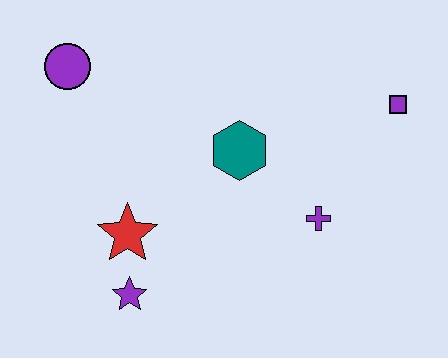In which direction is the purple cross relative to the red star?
The purple cross is to the right of the red star.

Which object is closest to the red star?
The purple star is closest to the red star.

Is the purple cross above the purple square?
No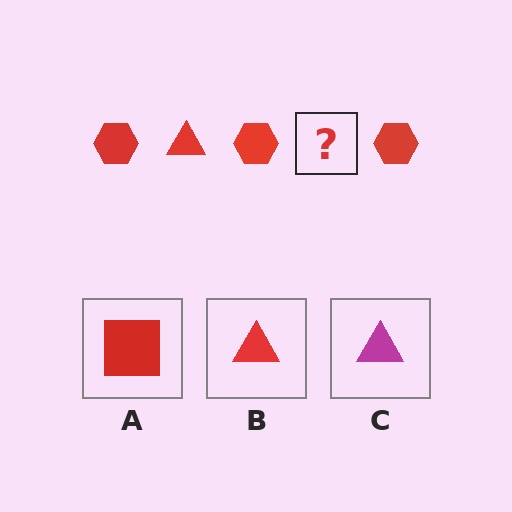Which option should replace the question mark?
Option B.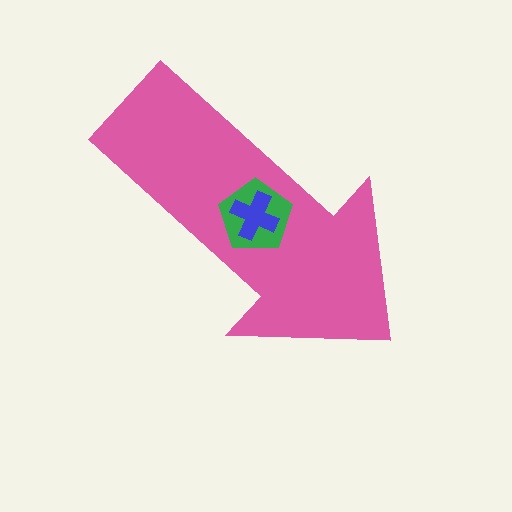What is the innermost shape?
The blue cross.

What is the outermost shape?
The pink arrow.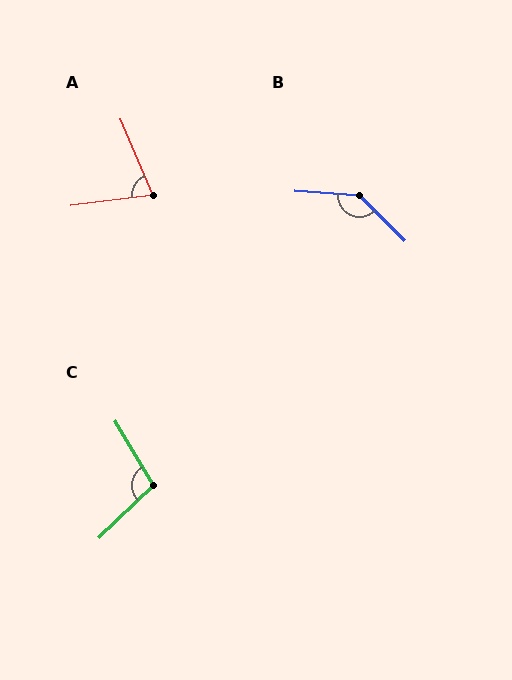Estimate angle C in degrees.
Approximately 103 degrees.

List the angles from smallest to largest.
A (74°), C (103°), B (139°).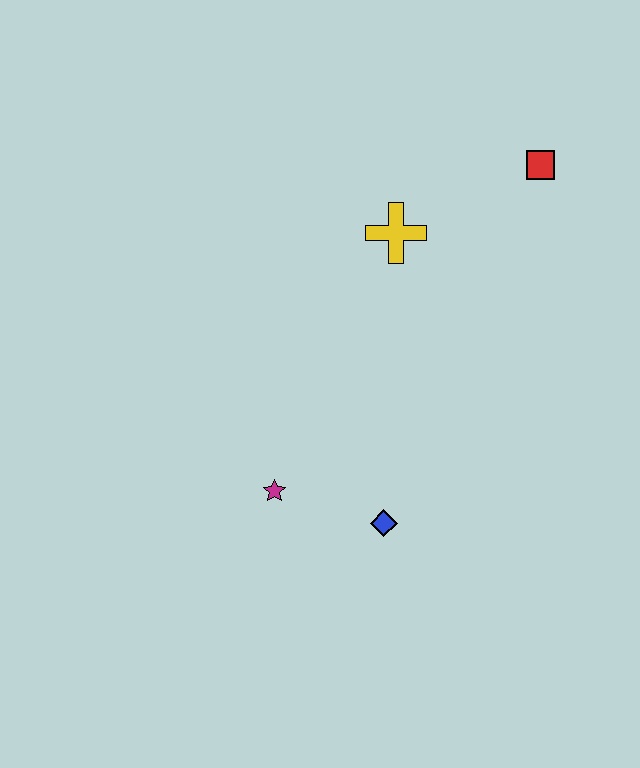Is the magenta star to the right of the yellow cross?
No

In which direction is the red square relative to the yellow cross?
The red square is to the right of the yellow cross.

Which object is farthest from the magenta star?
The red square is farthest from the magenta star.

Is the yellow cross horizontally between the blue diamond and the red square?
Yes